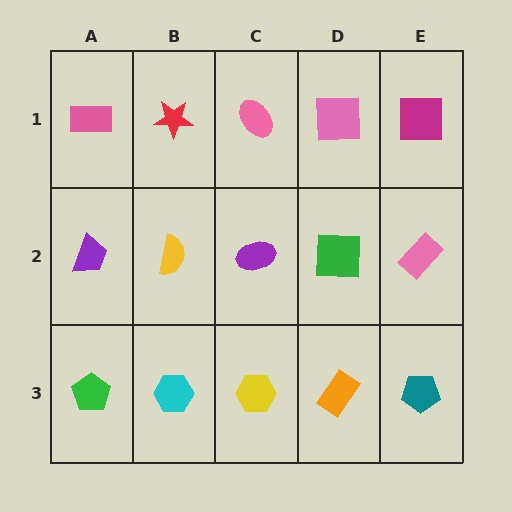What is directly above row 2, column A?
A pink rectangle.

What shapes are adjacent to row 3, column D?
A green square (row 2, column D), a yellow hexagon (row 3, column C), a teal pentagon (row 3, column E).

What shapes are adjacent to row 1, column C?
A purple ellipse (row 2, column C), a red star (row 1, column B), a pink square (row 1, column D).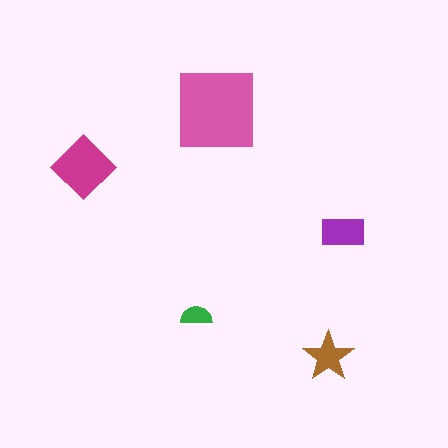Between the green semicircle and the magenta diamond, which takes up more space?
The magenta diamond.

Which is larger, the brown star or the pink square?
The pink square.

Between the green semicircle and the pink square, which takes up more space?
The pink square.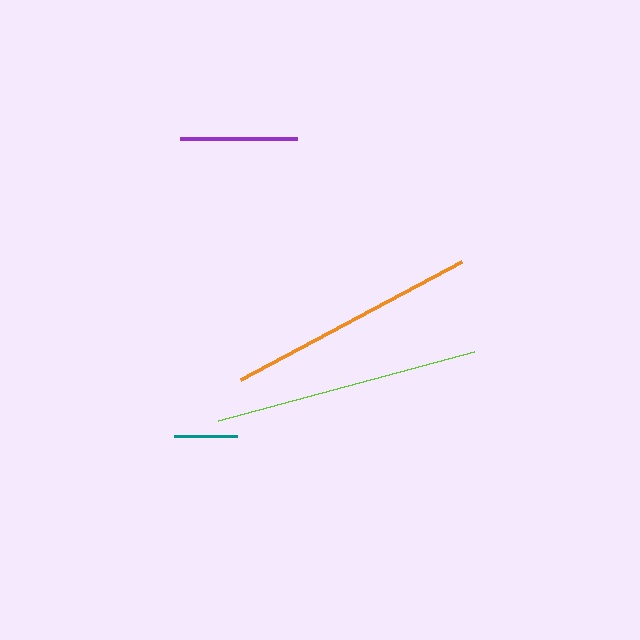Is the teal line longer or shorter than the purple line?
The purple line is longer than the teal line.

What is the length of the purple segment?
The purple segment is approximately 117 pixels long.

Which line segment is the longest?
The lime line is the longest at approximately 265 pixels.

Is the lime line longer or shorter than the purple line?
The lime line is longer than the purple line.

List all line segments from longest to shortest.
From longest to shortest: lime, orange, purple, teal.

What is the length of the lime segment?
The lime segment is approximately 265 pixels long.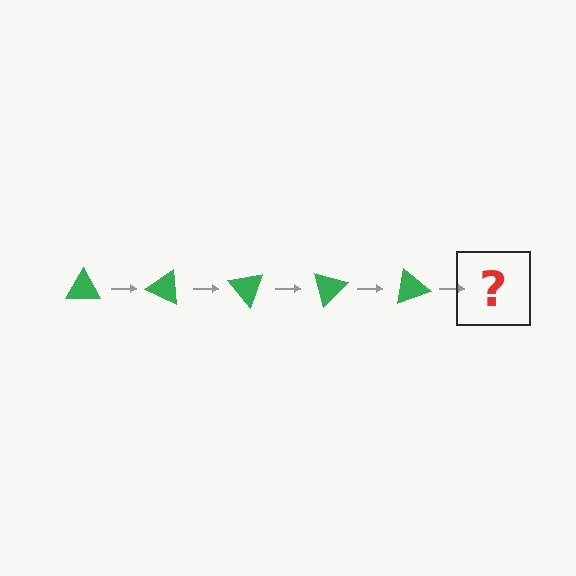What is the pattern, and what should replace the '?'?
The pattern is that the triangle rotates 25 degrees each step. The '?' should be a green triangle rotated 125 degrees.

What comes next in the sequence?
The next element should be a green triangle rotated 125 degrees.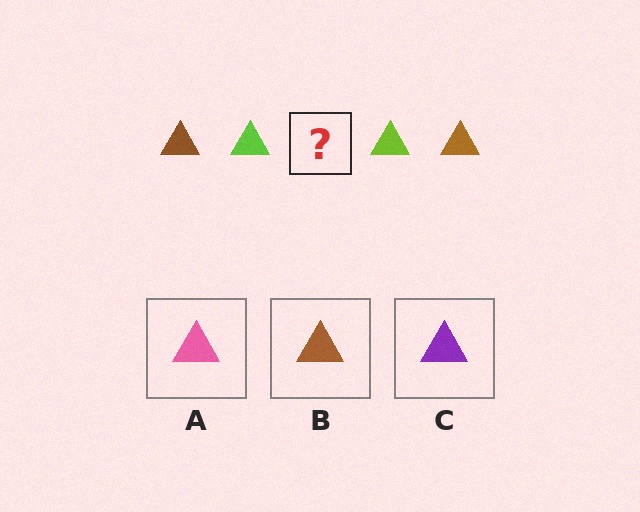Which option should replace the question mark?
Option B.